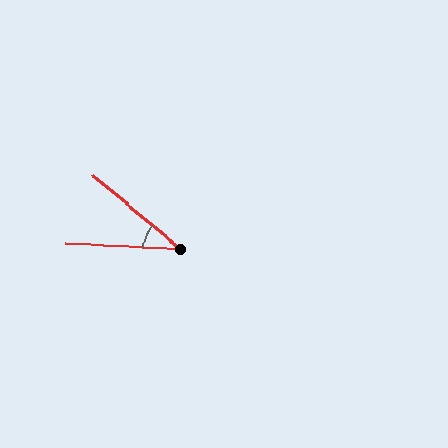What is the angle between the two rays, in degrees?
Approximately 37 degrees.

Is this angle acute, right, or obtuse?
It is acute.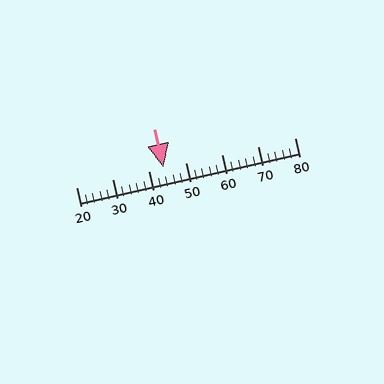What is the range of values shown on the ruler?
The ruler shows values from 20 to 80.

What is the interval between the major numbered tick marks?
The major tick marks are spaced 10 units apart.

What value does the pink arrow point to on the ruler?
The pink arrow points to approximately 44.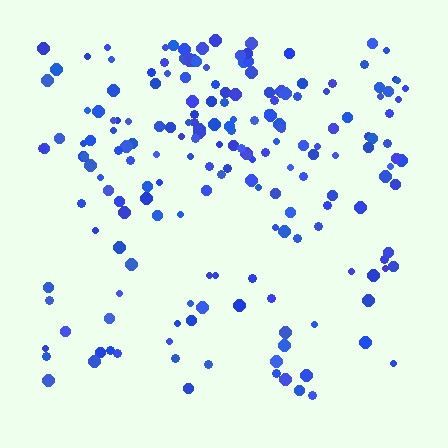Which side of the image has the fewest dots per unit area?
The bottom.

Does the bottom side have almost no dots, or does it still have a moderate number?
Still a moderate number, just noticeably fewer than the top.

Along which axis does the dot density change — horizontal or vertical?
Vertical.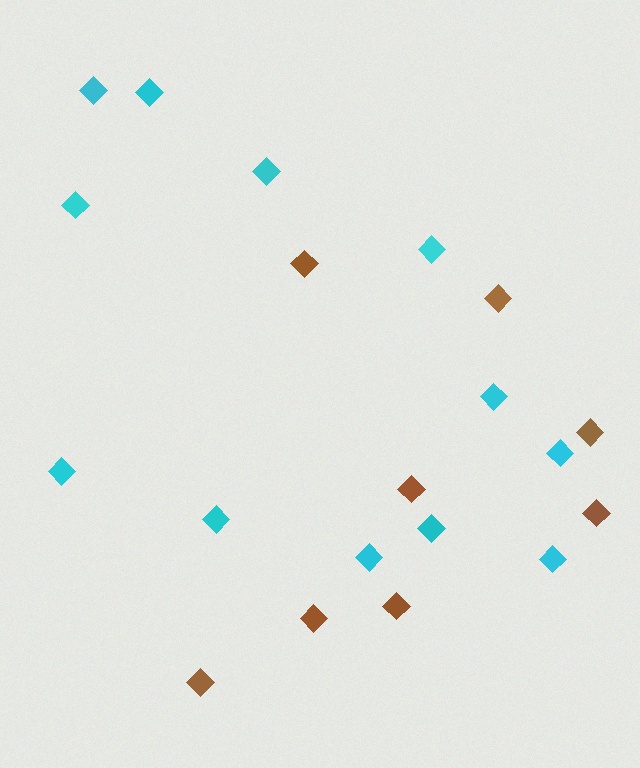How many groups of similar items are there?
There are 2 groups: one group of cyan diamonds (12) and one group of brown diamonds (8).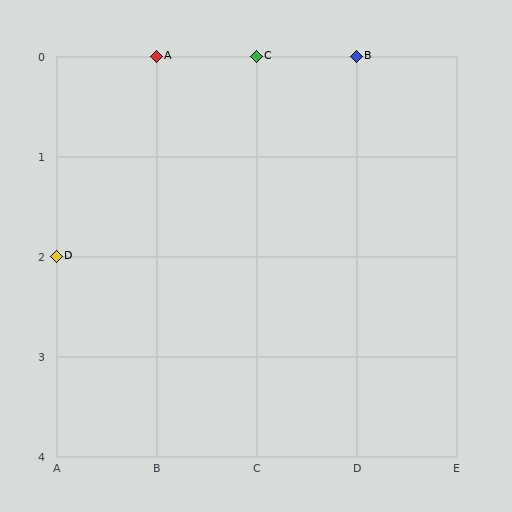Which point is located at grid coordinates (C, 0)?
Point C is at (C, 0).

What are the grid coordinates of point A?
Point A is at grid coordinates (B, 0).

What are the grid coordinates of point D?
Point D is at grid coordinates (A, 2).